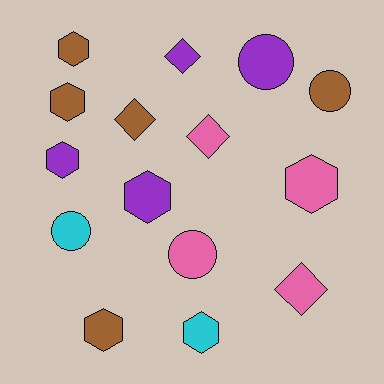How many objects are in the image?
There are 15 objects.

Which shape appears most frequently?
Hexagon, with 7 objects.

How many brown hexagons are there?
There are 3 brown hexagons.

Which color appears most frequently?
Brown, with 5 objects.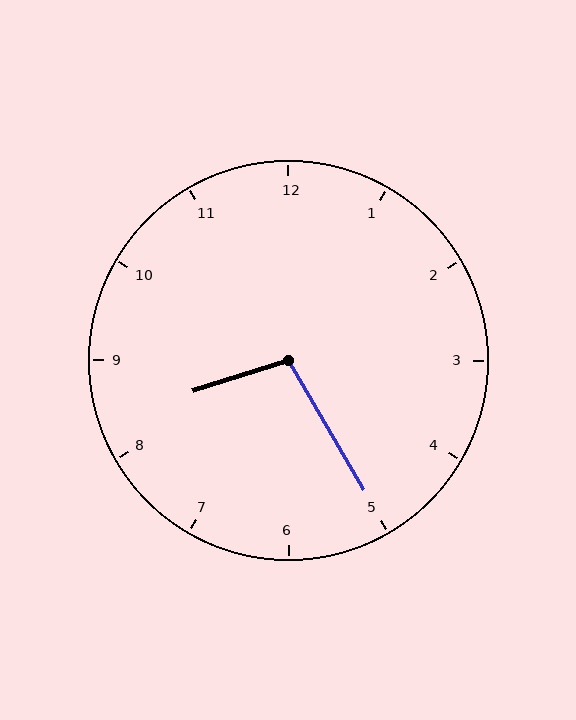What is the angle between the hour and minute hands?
Approximately 102 degrees.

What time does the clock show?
8:25.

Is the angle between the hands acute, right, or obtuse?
It is obtuse.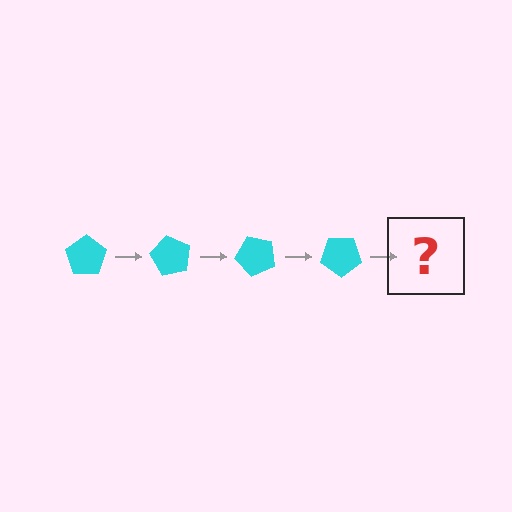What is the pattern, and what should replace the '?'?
The pattern is that the pentagon rotates 60 degrees each step. The '?' should be a cyan pentagon rotated 240 degrees.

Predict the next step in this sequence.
The next step is a cyan pentagon rotated 240 degrees.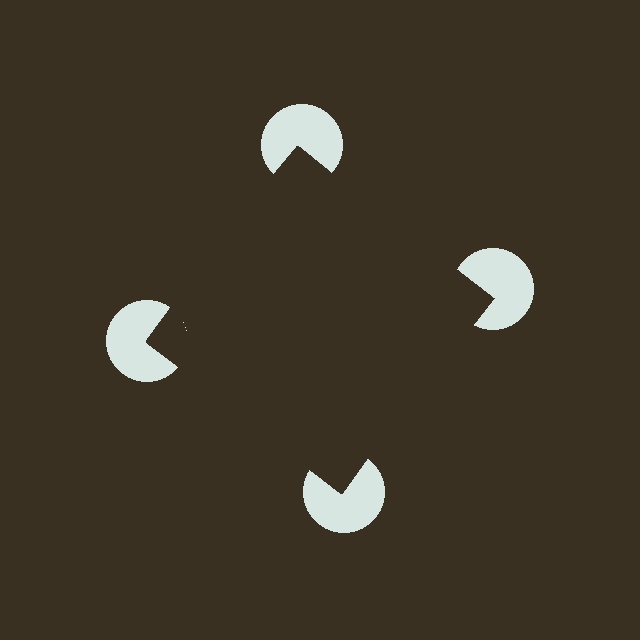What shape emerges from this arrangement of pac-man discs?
An illusory square — its edges are inferred from the aligned wedge cuts in the pac-man discs, not physically drawn.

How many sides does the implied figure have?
4 sides.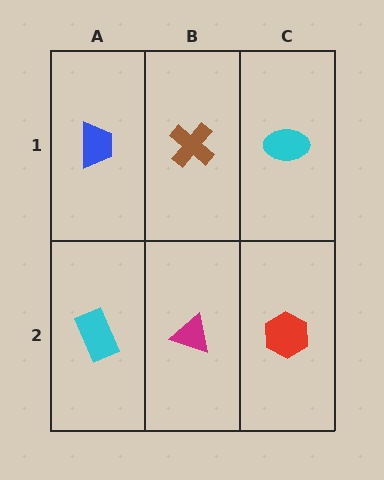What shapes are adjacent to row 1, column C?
A red hexagon (row 2, column C), a brown cross (row 1, column B).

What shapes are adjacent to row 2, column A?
A blue trapezoid (row 1, column A), a magenta triangle (row 2, column B).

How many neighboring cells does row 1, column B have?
3.